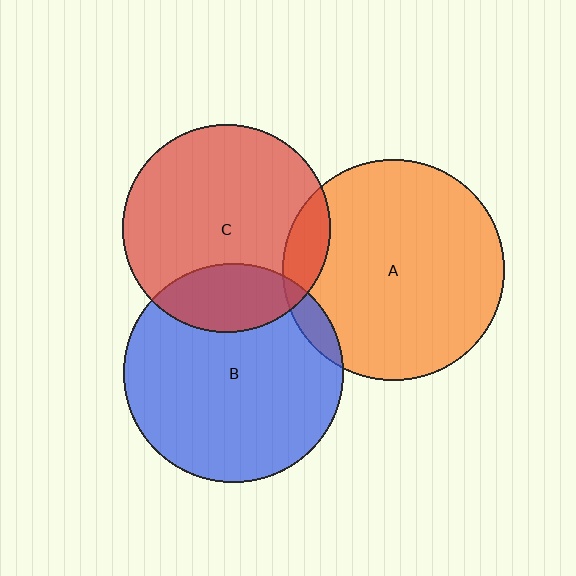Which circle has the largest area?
Circle A (orange).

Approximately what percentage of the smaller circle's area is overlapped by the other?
Approximately 10%.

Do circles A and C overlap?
Yes.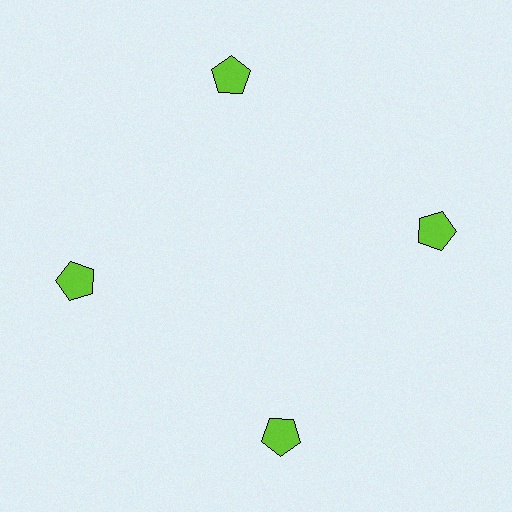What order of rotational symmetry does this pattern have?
This pattern has 4-fold rotational symmetry.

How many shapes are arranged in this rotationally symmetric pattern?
There are 4 shapes, arranged in 4 groups of 1.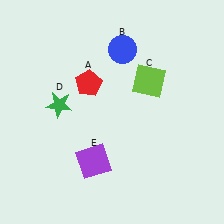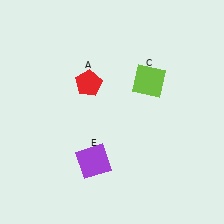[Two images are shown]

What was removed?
The blue circle (B), the green star (D) were removed in Image 2.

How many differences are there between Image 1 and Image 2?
There are 2 differences between the two images.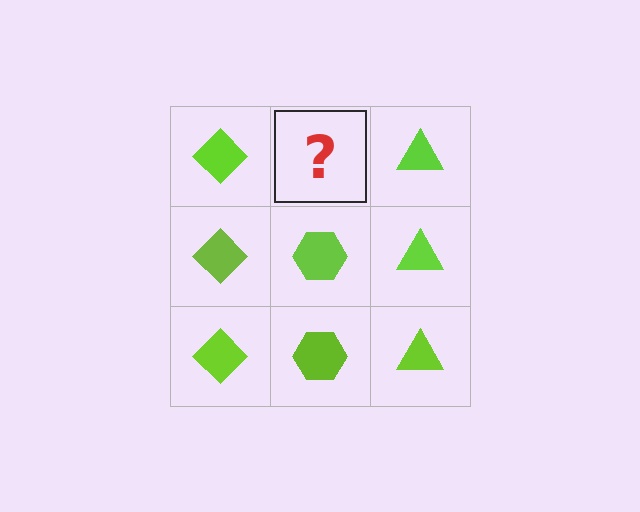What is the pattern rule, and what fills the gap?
The rule is that each column has a consistent shape. The gap should be filled with a lime hexagon.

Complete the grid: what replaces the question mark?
The question mark should be replaced with a lime hexagon.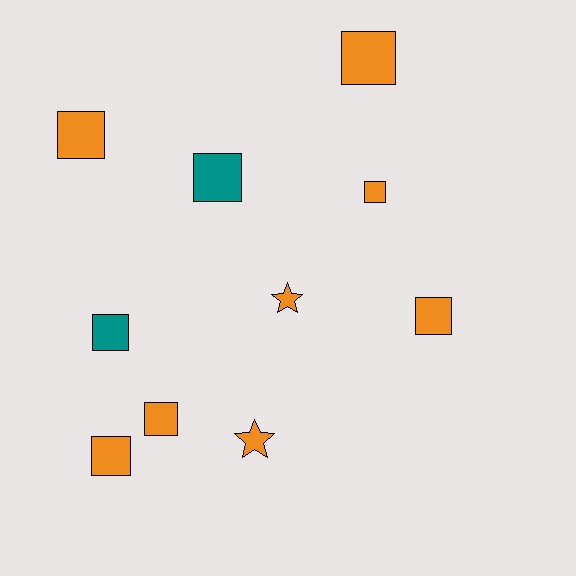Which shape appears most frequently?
Square, with 8 objects.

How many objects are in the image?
There are 10 objects.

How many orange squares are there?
There are 6 orange squares.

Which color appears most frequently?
Orange, with 8 objects.